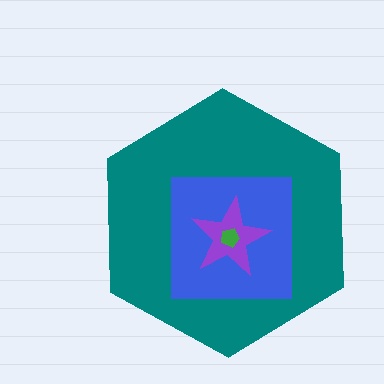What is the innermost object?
The green pentagon.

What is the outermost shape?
The teal hexagon.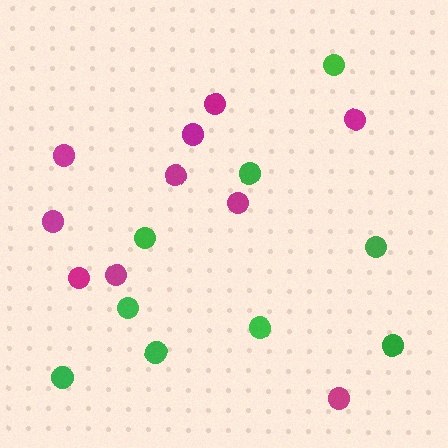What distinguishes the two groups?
There are 2 groups: one group of magenta circles (10) and one group of green circles (9).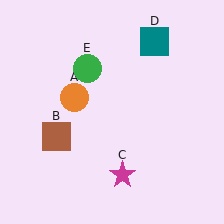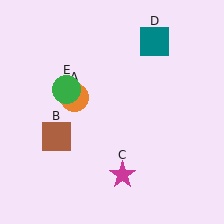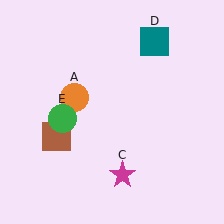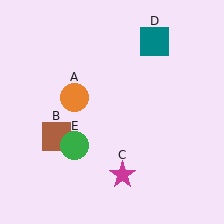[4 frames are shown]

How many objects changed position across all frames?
1 object changed position: green circle (object E).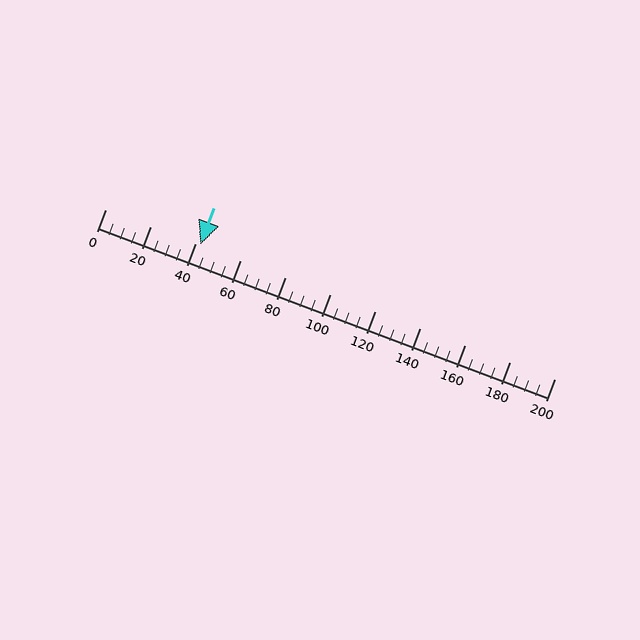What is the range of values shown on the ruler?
The ruler shows values from 0 to 200.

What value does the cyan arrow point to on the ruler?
The cyan arrow points to approximately 42.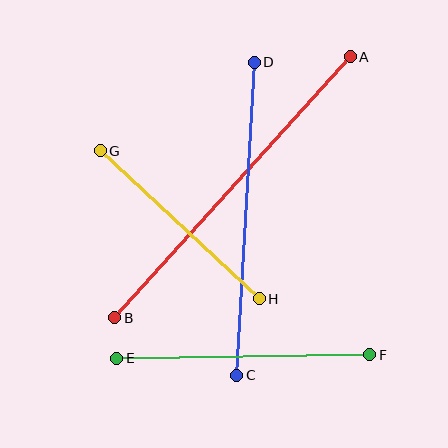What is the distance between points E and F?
The distance is approximately 253 pixels.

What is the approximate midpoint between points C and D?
The midpoint is at approximately (245, 219) pixels.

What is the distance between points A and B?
The distance is approximately 351 pixels.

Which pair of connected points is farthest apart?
Points A and B are farthest apart.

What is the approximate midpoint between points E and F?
The midpoint is at approximately (243, 357) pixels.